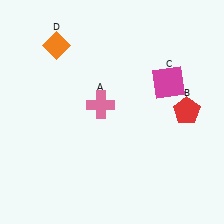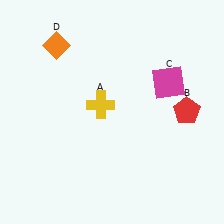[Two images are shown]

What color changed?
The cross (A) changed from pink in Image 1 to yellow in Image 2.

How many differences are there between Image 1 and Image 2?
There is 1 difference between the two images.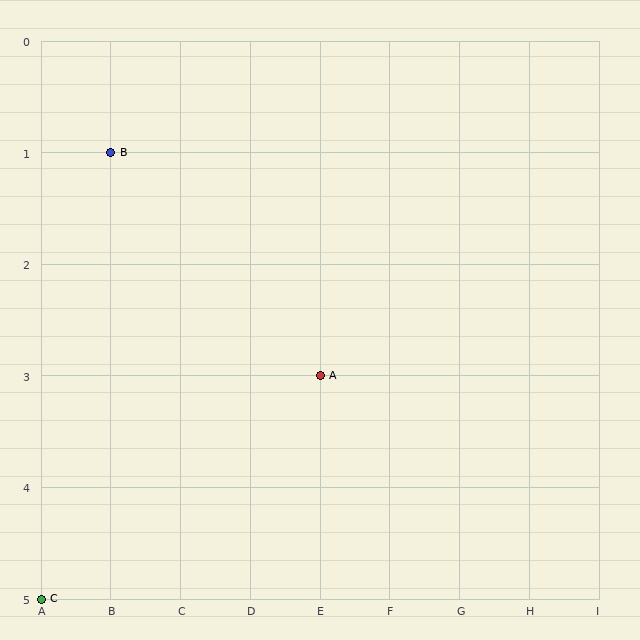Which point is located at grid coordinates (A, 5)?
Point C is at (A, 5).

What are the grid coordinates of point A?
Point A is at grid coordinates (E, 3).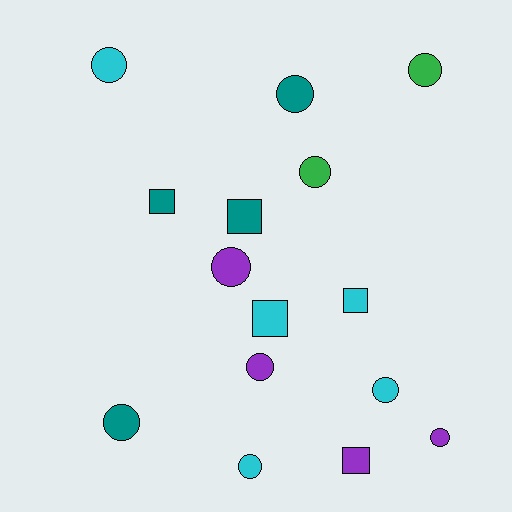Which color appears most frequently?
Cyan, with 5 objects.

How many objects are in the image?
There are 15 objects.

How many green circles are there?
There are 2 green circles.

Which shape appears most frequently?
Circle, with 10 objects.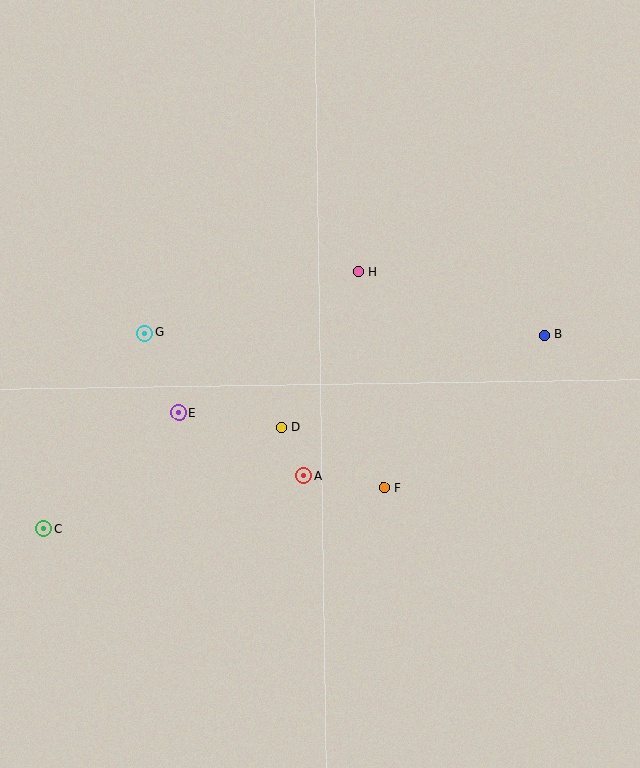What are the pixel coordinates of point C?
Point C is at (44, 529).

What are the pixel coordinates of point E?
Point E is at (179, 413).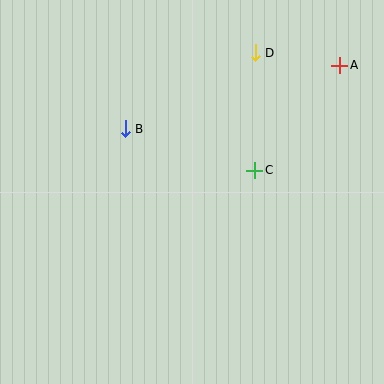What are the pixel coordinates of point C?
Point C is at (255, 170).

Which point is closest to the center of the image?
Point C at (255, 170) is closest to the center.